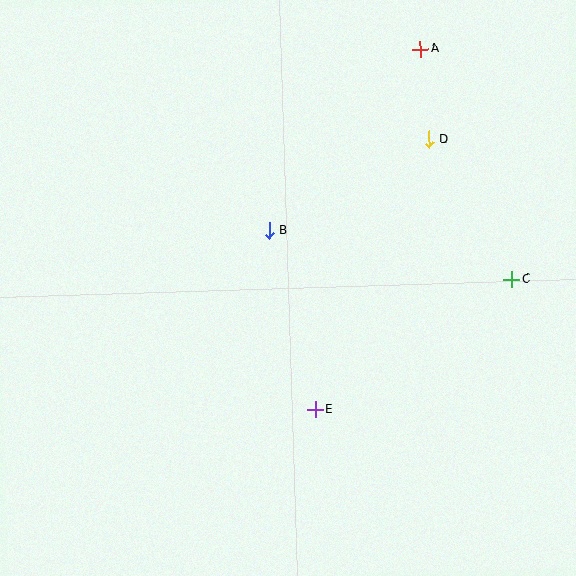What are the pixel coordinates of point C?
Point C is at (511, 279).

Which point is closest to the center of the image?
Point B at (269, 230) is closest to the center.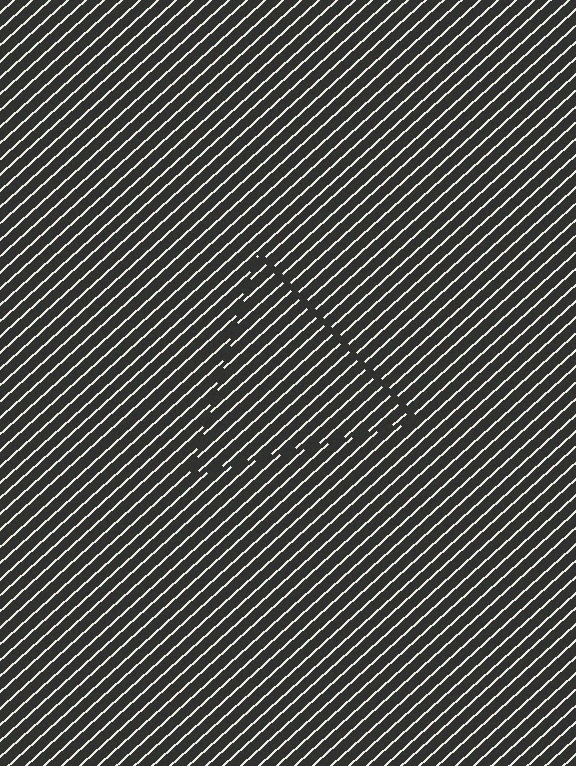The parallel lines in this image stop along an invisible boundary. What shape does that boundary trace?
An illusory triangle. The interior of the shape contains the same grating, shifted by half a period — the contour is defined by the phase discontinuity where line-ends from the inner and outer gratings abut.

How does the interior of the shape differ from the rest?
The interior of the shape contains the same grating, shifted by half a period — the contour is defined by the phase discontinuity where line-ends from the inner and outer gratings abut.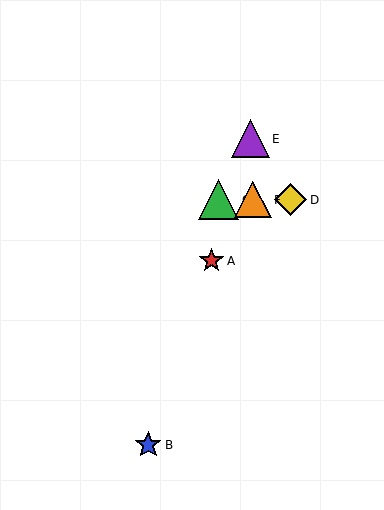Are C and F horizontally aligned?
Yes, both are at y≈200.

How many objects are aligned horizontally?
3 objects (C, D, F) are aligned horizontally.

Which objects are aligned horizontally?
Objects C, D, F are aligned horizontally.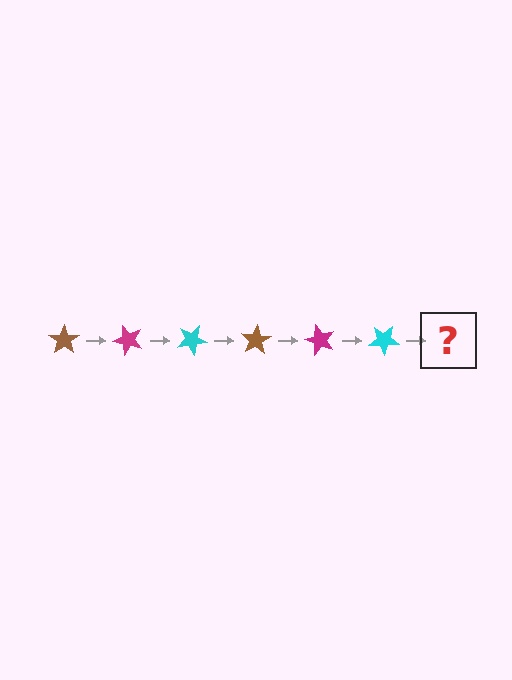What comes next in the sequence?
The next element should be a brown star, rotated 300 degrees from the start.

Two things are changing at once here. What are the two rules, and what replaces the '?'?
The two rules are that it rotates 50 degrees each step and the color cycles through brown, magenta, and cyan. The '?' should be a brown star, rotated 300 degrees from the start.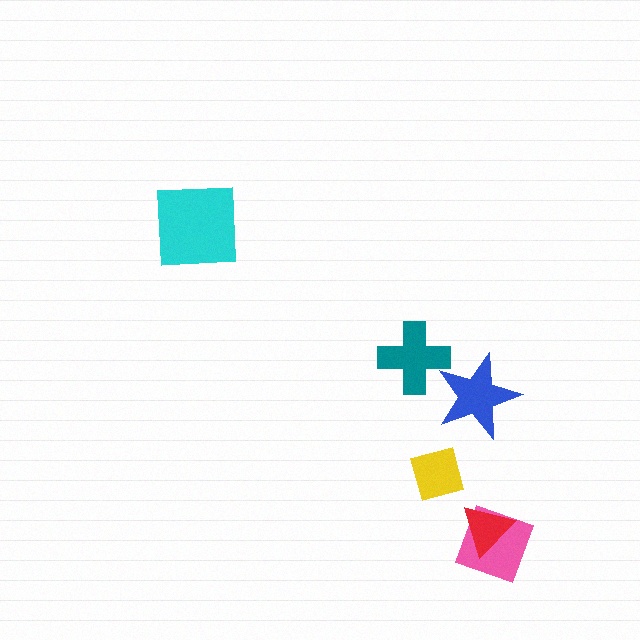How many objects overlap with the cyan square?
0 objects overlap with the cyan square.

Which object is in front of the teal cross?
The blue star is in front of the teal cross.